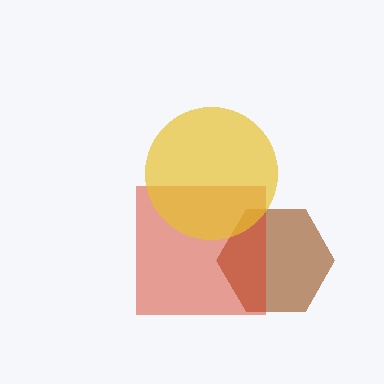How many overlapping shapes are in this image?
There are 3 overlapping shapes in the image.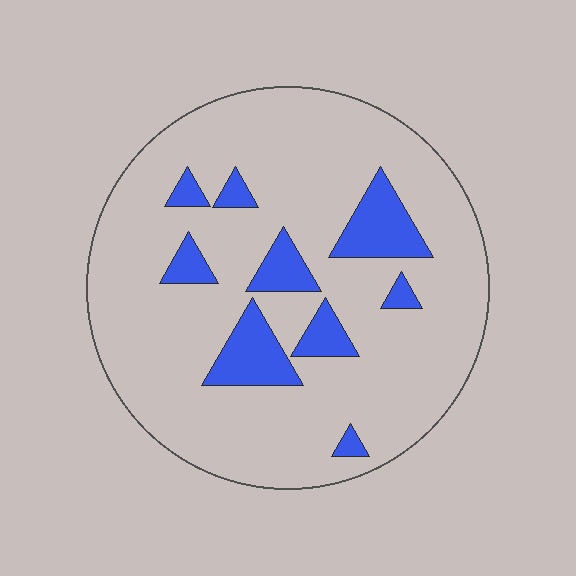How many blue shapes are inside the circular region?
9.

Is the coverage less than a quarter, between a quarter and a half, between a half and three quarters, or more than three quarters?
Less than a quarter.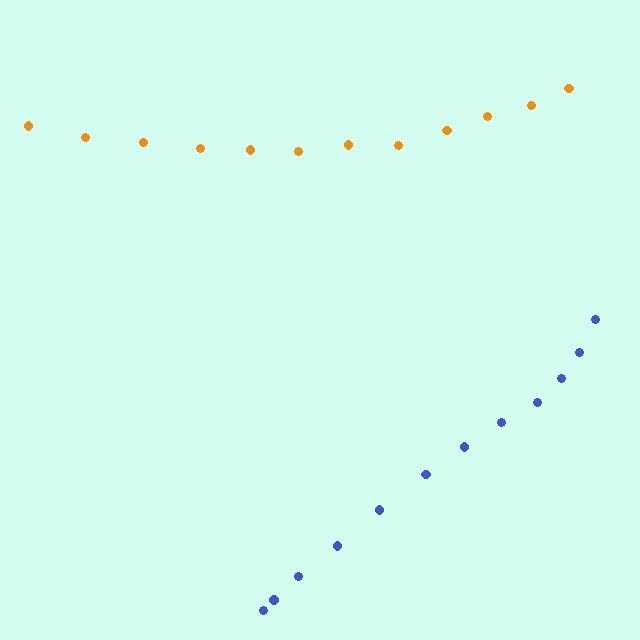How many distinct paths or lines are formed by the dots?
There are 2 distinct paths.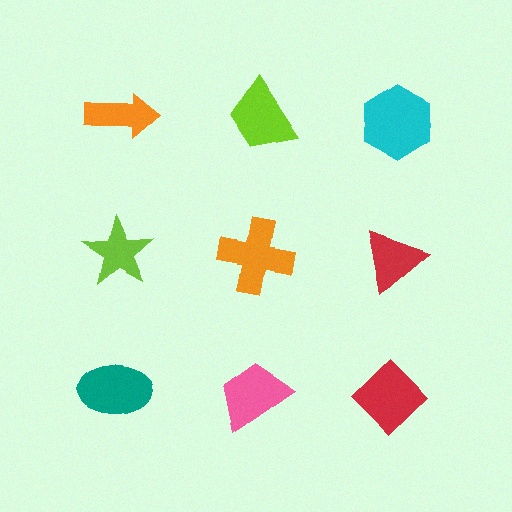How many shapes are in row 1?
3 shapes.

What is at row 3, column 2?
A pink trapezoid.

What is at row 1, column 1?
An orange arrow.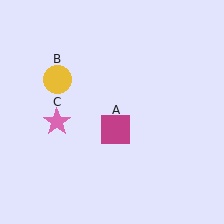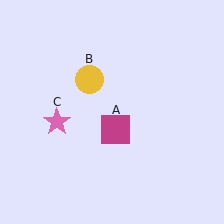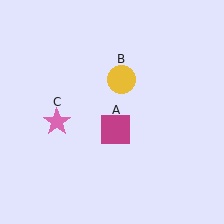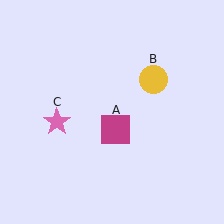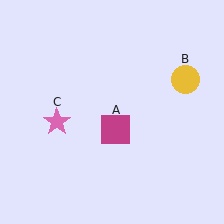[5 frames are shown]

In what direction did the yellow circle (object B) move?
The yellow circle (object B) moved right.